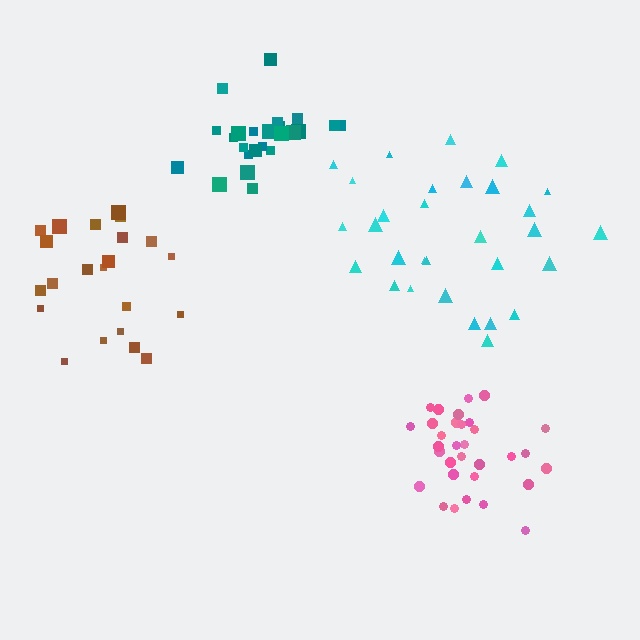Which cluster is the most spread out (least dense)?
Brown.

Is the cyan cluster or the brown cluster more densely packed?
Cyan.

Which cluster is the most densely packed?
Pink.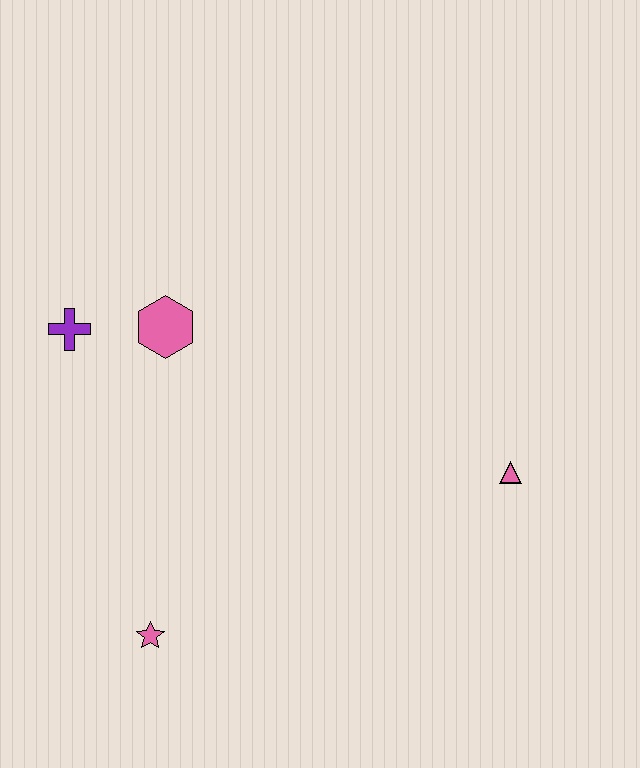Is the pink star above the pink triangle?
No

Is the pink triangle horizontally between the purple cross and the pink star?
No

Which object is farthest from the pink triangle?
The purple cross is farthest from the pink triangle.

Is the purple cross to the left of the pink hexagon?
Yes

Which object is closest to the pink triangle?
The pink hexagon is closest to the pink triangle.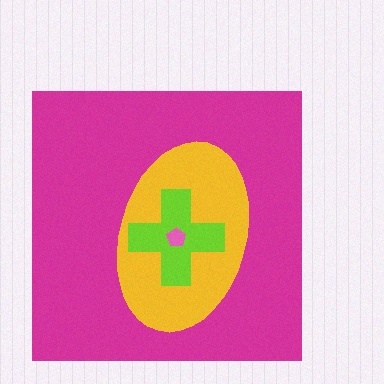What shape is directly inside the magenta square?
The yellow ellipse.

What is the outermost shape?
The magenta square.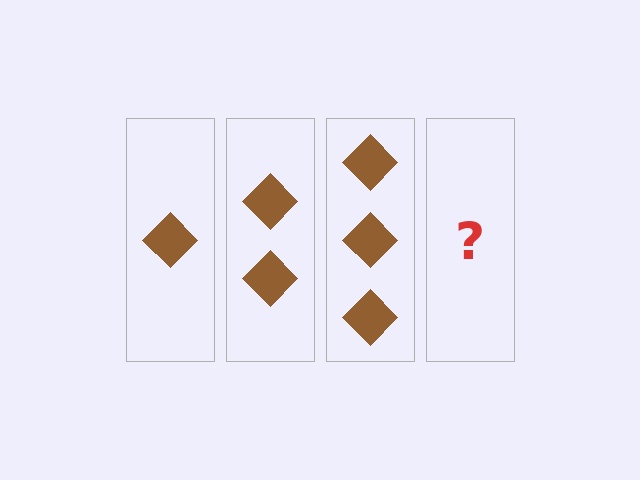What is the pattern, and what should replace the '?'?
The pattern is that each step adds one more diamond. The '?' should be 4 diamonds.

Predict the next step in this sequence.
The next step is 4 diamonds.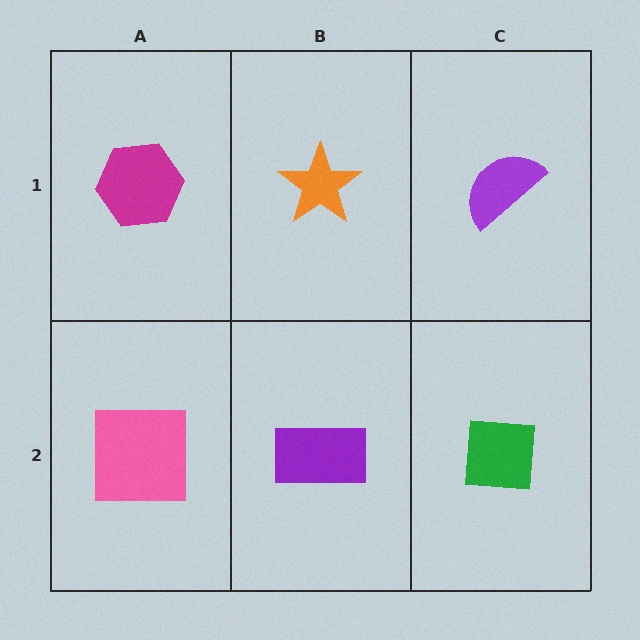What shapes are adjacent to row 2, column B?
An orange star (row 1, column B), a pink square (row 2, column A), a green square (row 2, column C).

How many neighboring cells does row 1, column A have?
2.